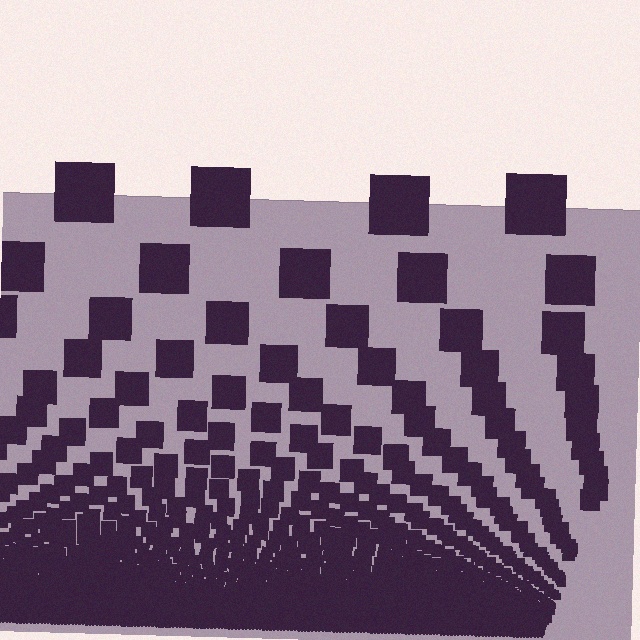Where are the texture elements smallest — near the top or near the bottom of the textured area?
Near the bottom.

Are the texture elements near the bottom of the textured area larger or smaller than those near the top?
Smaller. The gradient is inverted — elements near the bottom are smaller and denser.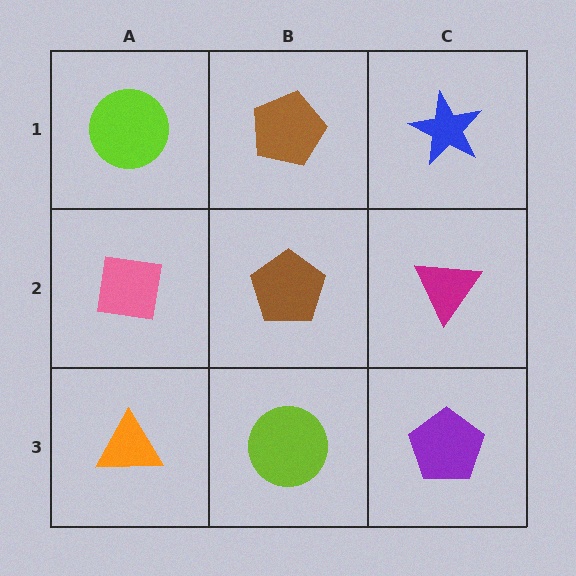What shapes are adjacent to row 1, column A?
A pink square (row 2, column A), a brown pentagon (row 1, column B).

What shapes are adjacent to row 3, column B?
A brown pentagon (row 2, column B), an orange triangle (row 3, column A), a purple pentagon (row 3, column C).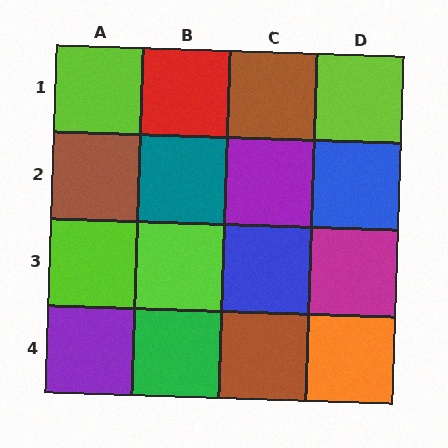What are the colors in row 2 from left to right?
Brown, teal, purple, blue.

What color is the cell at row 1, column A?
Lime.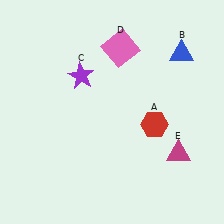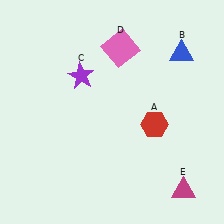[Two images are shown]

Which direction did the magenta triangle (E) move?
The magenta triangle (E) moved down.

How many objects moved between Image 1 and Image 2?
1 object moved between the two images.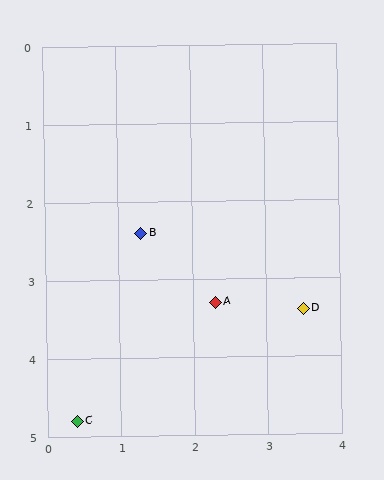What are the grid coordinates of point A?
Point A is at approximately (2.3, 3.3).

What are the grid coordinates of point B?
Point B is at approximately (1.3, 2.4).